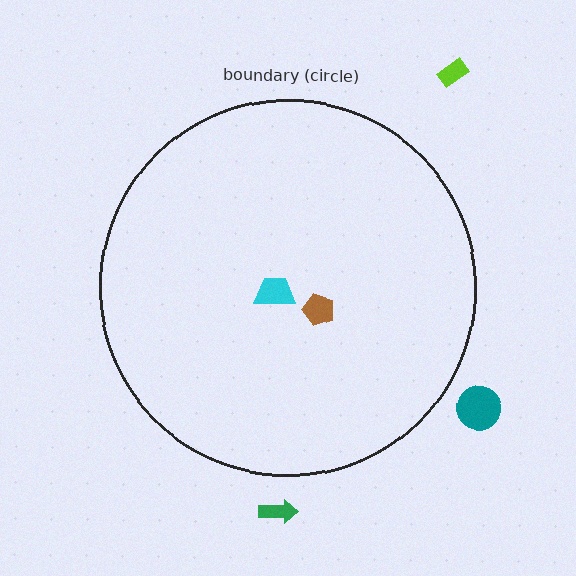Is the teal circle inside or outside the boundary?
Outside.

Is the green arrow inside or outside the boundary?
Outside.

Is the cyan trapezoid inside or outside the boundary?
Inside.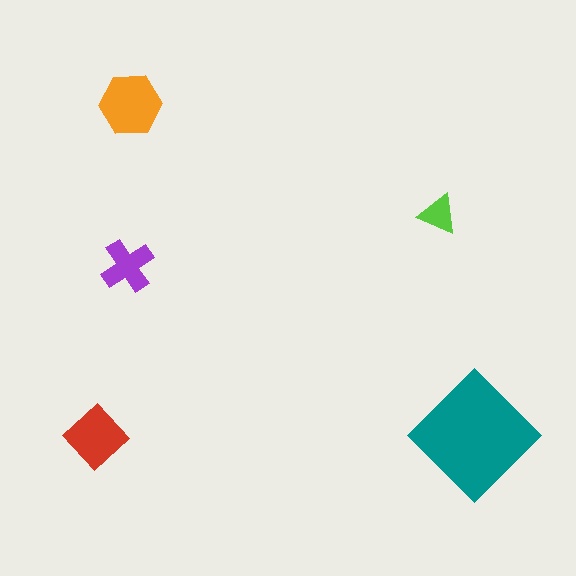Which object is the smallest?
The lime triangle.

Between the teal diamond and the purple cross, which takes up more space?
The teal diamond.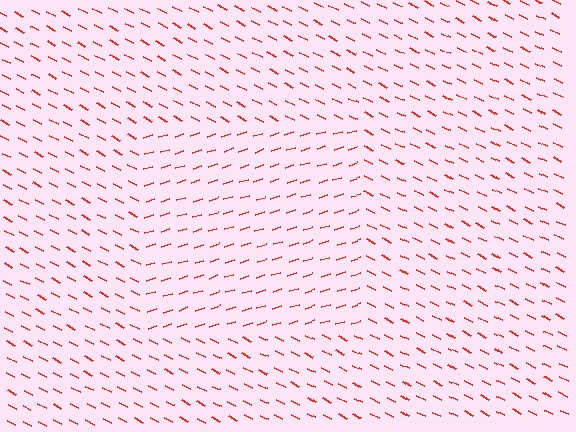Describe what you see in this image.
The image is filled with small red line segments. A rectangle region in the image has lines oriented differently from the surrounding lines, creating a visible texture boundary.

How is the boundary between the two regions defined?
The boundary is defined purely by a change in line orientation (approximately 45 degrees difference). All lines are the same color and thickness.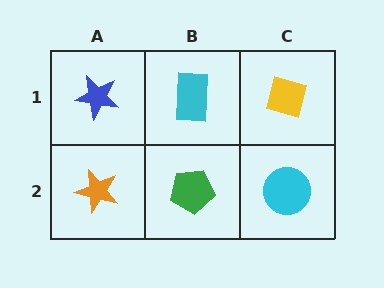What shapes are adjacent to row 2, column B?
A cyan rectangle (row 1, column B), an orange star (row 2, column A), a cyan circle (row 2, column C).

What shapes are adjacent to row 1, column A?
An orange star (row 2, column A), a cyan rectangle (row 1, column B).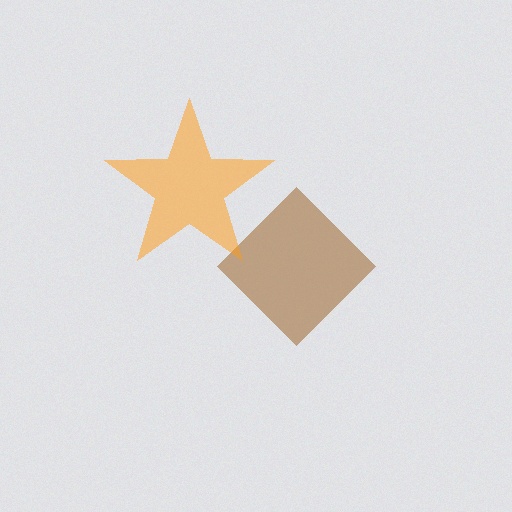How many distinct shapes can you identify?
There are 2 distinct shapes: a brown diamond, an orange star.